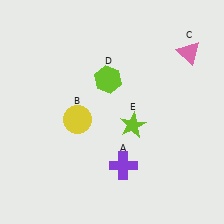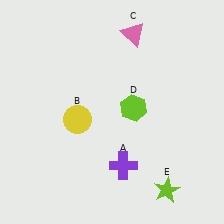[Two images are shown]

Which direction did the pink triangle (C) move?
The pink triangle (C) moved left.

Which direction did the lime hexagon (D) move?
The lime hexagon (D) moved down.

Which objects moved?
The objects that moved are: the pink triangle (C), the lime hexagon (D), the lime star (E).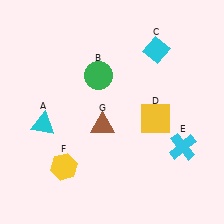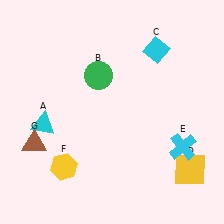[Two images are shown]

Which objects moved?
The objects that moved are: the yellow square (D), the brown triangle (G).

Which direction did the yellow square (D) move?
The yellow square (D) moved down.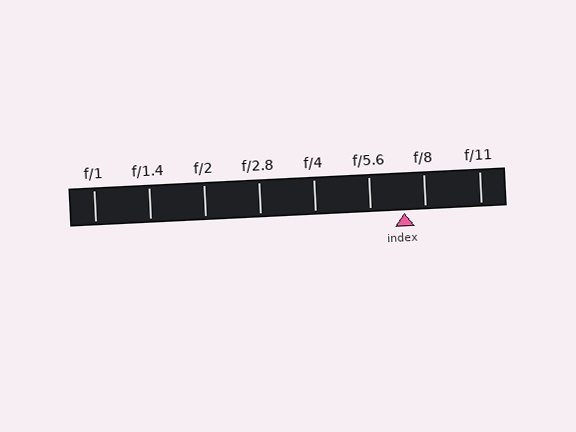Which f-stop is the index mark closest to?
The index mark is closest to f/8.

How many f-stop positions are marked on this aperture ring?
There are 8 f-stop positions marked.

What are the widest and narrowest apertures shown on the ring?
The widest aperture shown is f/1 and the narrowest is f/11.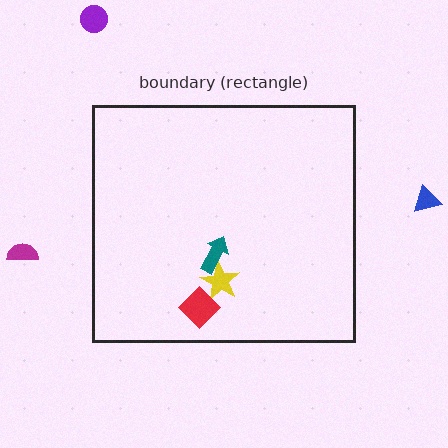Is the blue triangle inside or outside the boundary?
Outside.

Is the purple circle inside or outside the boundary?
Outside.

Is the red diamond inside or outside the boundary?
Inside.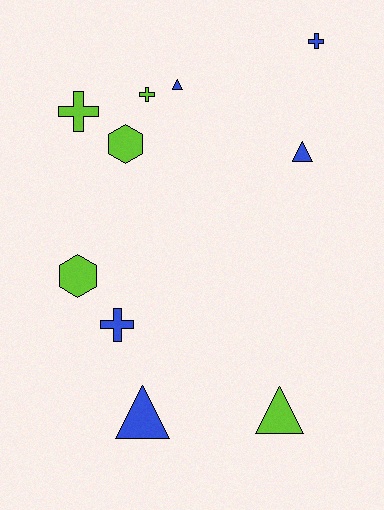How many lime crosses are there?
There are 2 lime crosses.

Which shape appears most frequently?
Cross, with 4 objects.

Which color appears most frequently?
Blue, with 5 objects.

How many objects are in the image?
There are 10 objects.